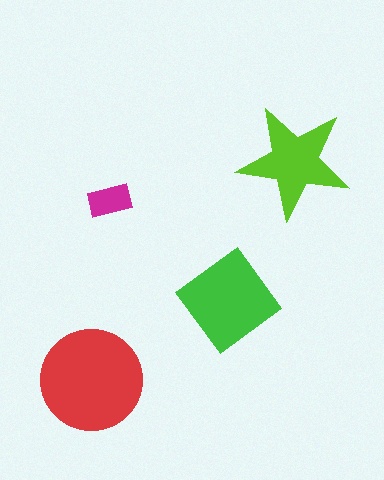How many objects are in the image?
There are 4 objects in the image.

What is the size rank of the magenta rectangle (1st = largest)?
4th.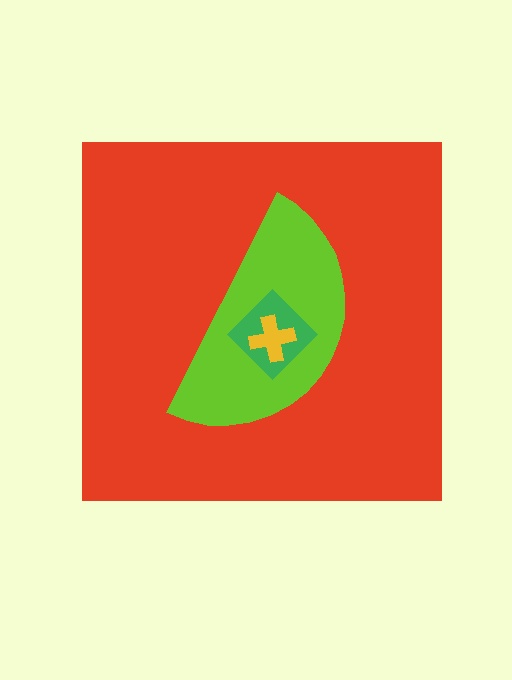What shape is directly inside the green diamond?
The yellow cross.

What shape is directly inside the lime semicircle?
The green diamond.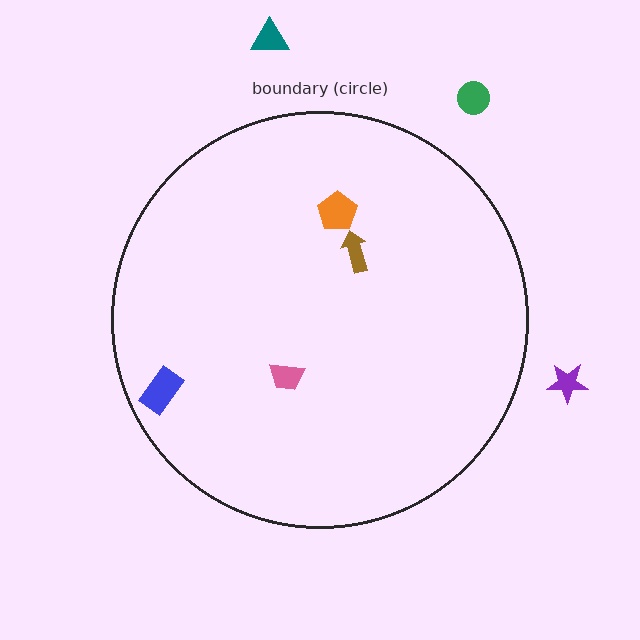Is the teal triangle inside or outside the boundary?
Outside.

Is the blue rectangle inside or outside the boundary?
Inside.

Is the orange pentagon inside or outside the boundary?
Inside.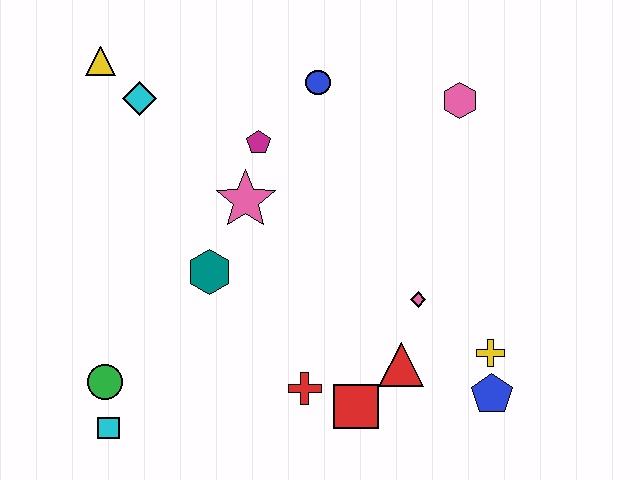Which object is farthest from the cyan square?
The pink hexagon is farthest from the cyan square.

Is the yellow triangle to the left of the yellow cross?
Yes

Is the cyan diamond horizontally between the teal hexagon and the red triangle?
No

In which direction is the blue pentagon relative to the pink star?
The blue pentagon is to the right of the pink star.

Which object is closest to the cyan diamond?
The yellow triangle is closest to the cyan diamond.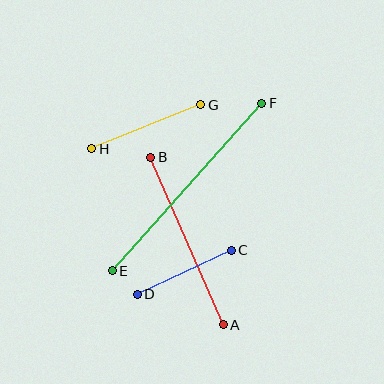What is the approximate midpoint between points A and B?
The midpoint is at approximately (187, 241) pixels.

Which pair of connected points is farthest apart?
Points E and F are farthest apart.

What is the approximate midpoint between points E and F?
The midpoint is at approximately (187, 187) pixels.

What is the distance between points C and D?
The distance is approximately 103 pixels.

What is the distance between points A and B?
The distance is approximately 183 pixels.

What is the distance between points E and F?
The distance is approximately 225 pixels.